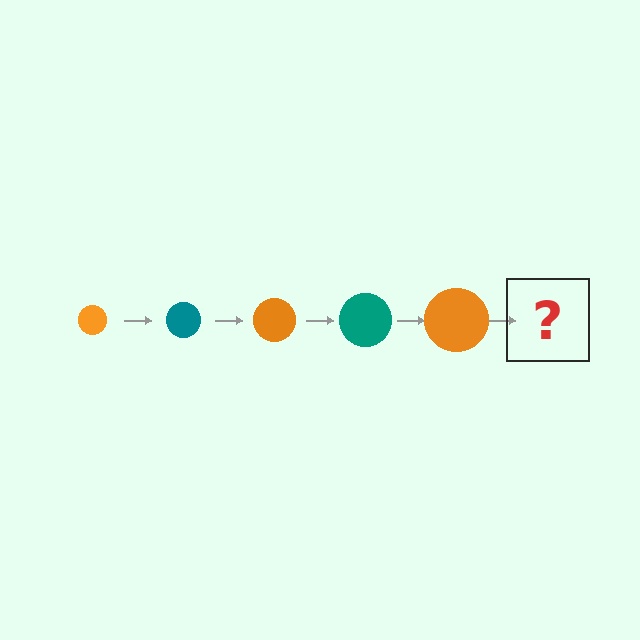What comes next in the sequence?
The next element should be a teal circle, larger than the previous one.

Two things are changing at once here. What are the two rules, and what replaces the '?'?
The two rules are that the circle grows larger each step and the color cycles through orange and teal. The '?' should be a teal circle, larger than the previous one.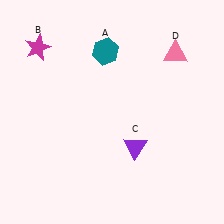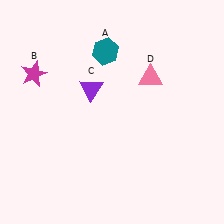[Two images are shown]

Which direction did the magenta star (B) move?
The magenta star (B) moved down.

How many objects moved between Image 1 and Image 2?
3 objects moved between the two images.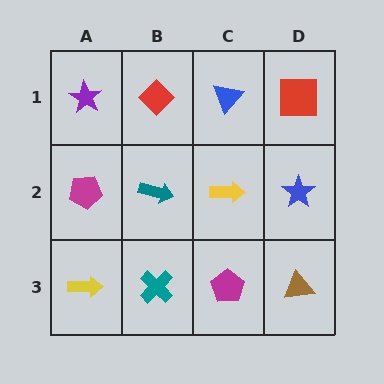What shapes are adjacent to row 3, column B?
A teal arrow (row 2, column B), a yellow arrow (row 3, column A), a magenta pentagon (row 3, column C).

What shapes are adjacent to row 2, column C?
A blue triangle (row 1, column C), a magenta pentagon (row 3, column C), a teal arrow (row 2, column B), a blue star (row 2, column D).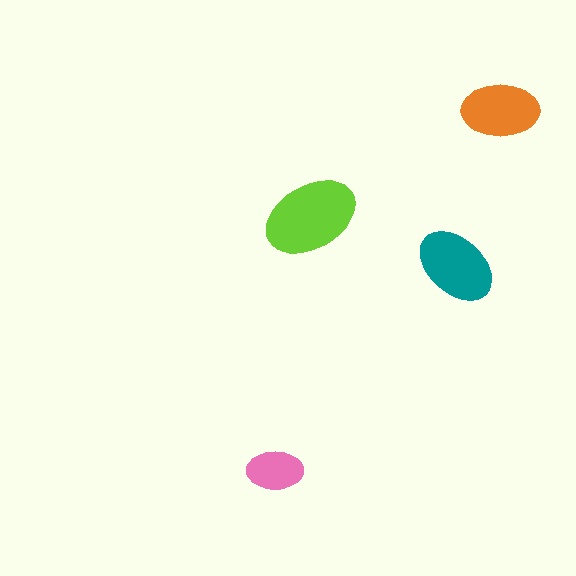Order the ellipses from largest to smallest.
the lime one, the teal one, the orange one, the pink one.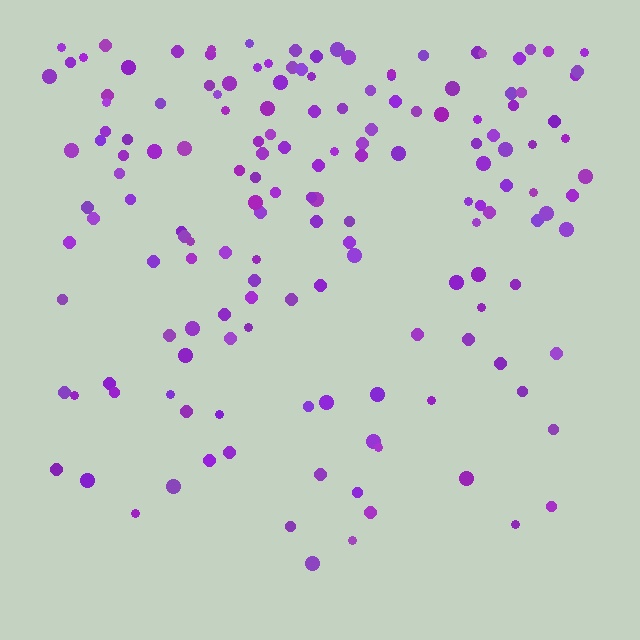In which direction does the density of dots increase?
From bottom to top, with the top side densest.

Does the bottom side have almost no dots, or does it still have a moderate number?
Still a moderate number, just noticeably fewer than the top.